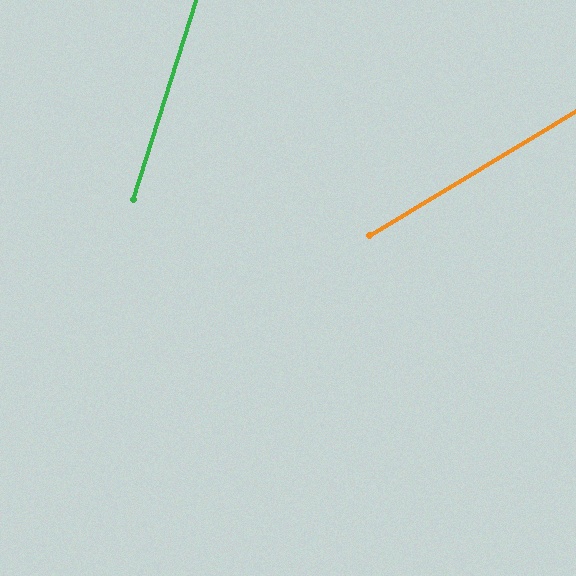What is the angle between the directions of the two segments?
Approximately 41 degrees.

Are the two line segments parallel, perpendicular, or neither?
Neither parallel nor perpendicular — they differ by about 41°.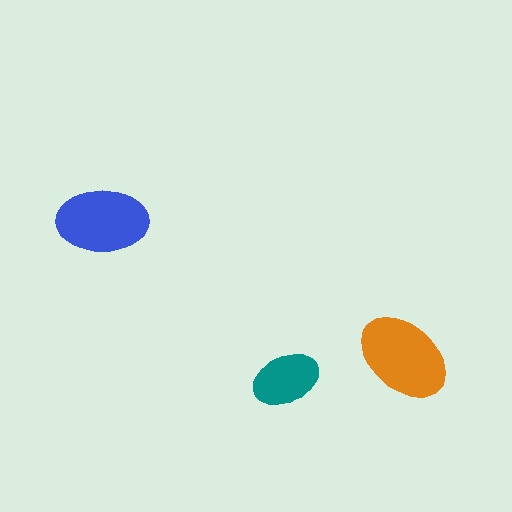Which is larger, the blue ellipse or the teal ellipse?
The blue one.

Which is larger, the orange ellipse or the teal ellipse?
The orange one.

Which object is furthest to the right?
The orange ellipse is rightmost.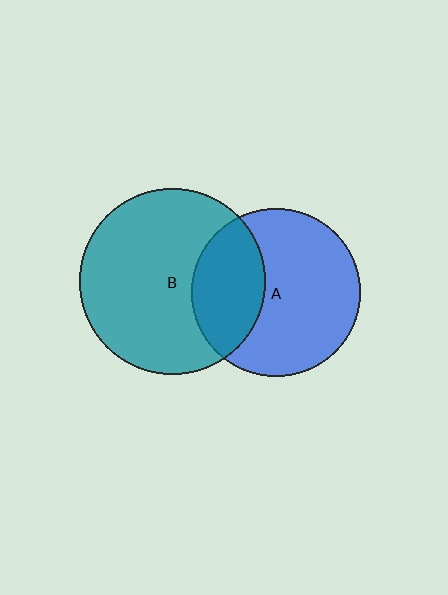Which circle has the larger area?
Circle B (teal).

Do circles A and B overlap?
Yes.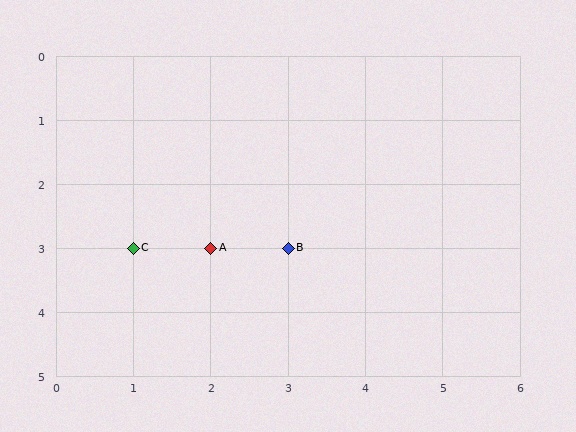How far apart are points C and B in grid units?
Points C and B are 2 columns apart.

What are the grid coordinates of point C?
Point C is at grid coordinates (1, 3).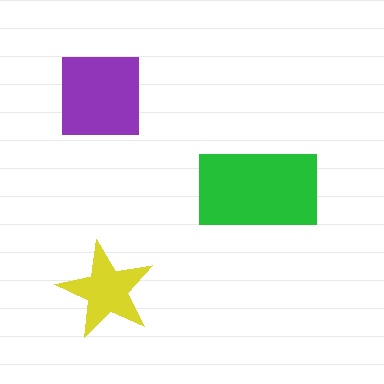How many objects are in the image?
There are 3 objects in the image.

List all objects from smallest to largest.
The yellow star, the purple square, the green rectangle.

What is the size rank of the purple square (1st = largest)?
2nd.